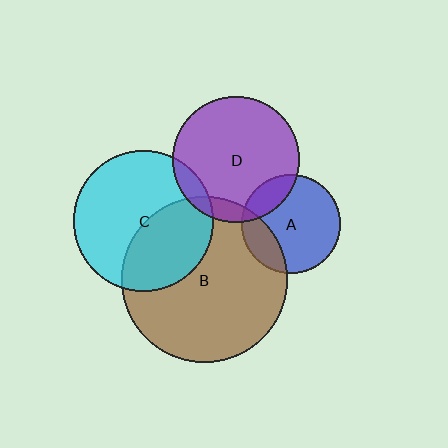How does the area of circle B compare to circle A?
Approximately 2.8 times.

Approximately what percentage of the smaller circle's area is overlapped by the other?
Approximately 10%.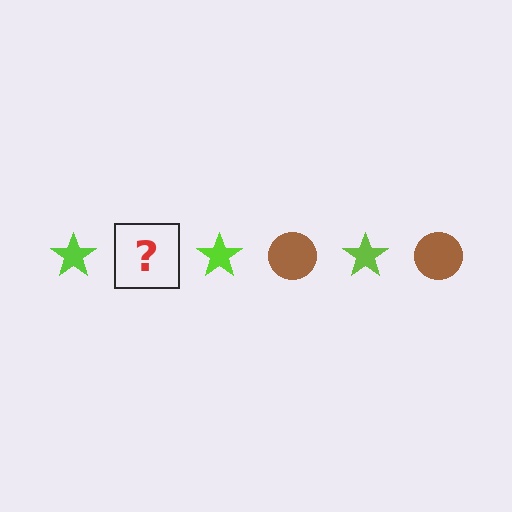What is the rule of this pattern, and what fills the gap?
The rule is that the pattern alternates between lime star and brown circle. The gap should be filled with a brown circle.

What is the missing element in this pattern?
The missing element is a brown circle.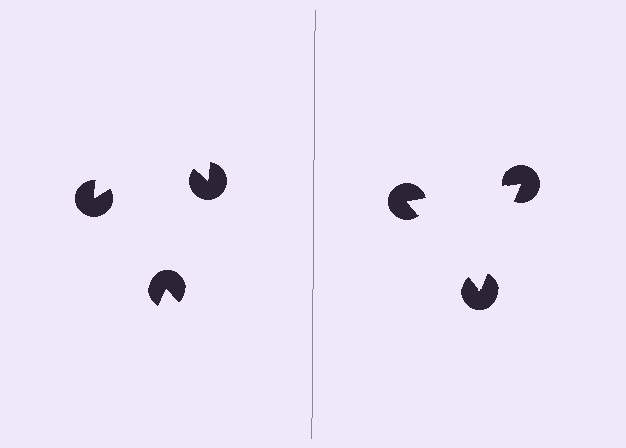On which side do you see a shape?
An illusory triangle appears on the right side. On the left side the wedge cuts are rotated, so no coherent shape forms.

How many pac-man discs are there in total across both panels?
6 — 3 on each side.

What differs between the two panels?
The pac-man discs are positioned identically on both sides; only the wedge orientations differ. On the right they align to a triangle; on the left they are misaligned.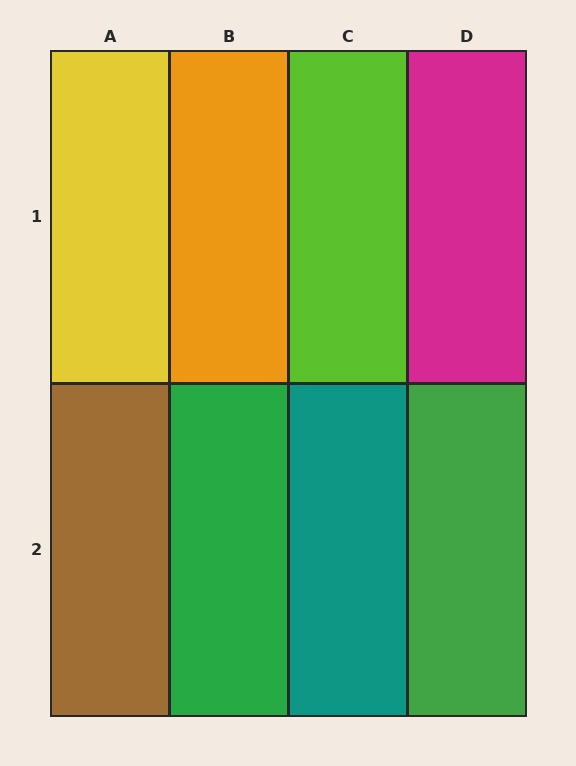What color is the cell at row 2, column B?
Green.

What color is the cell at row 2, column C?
Teal.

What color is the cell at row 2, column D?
Green.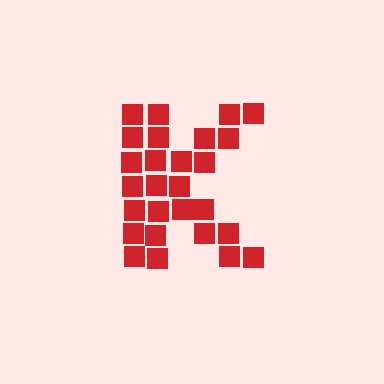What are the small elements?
The small elements are squares.